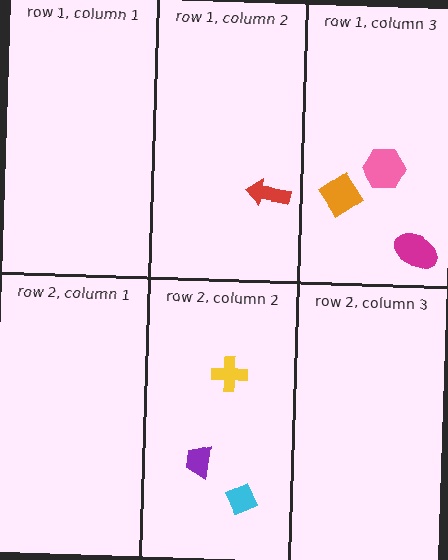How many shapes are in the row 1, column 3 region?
3.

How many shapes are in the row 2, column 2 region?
3.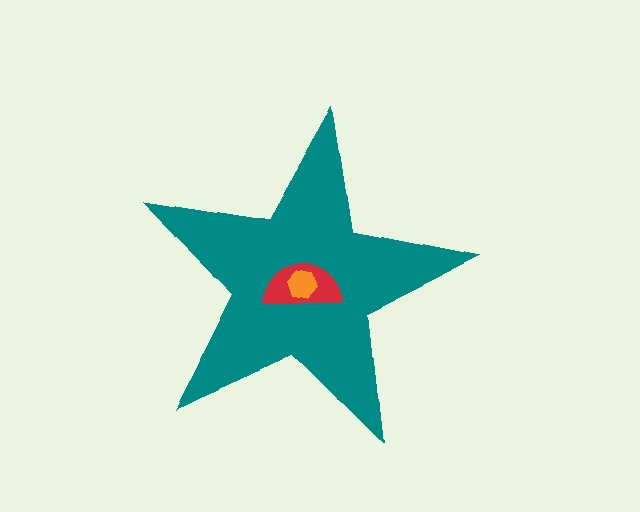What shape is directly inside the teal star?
The red semicircle.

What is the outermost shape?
The teal star.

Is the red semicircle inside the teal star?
Yes.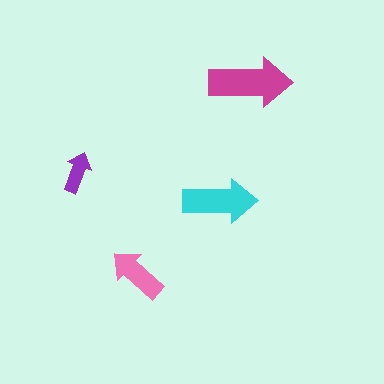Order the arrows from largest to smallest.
the magenta one, the cyan one, the pink one, the purple one.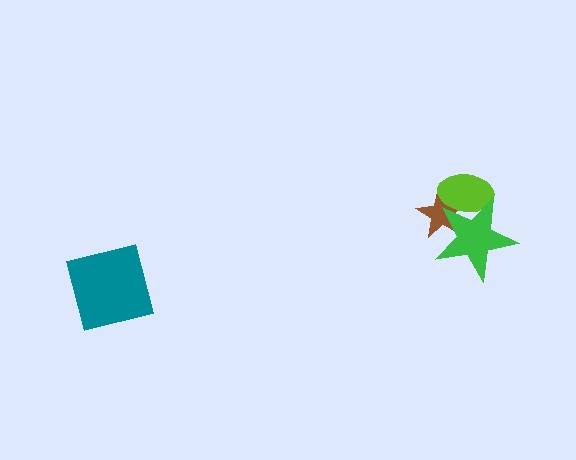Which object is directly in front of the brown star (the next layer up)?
The lime ellipse is directly in front of the brown star.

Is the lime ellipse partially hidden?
Yes, it is partially covered by another shape.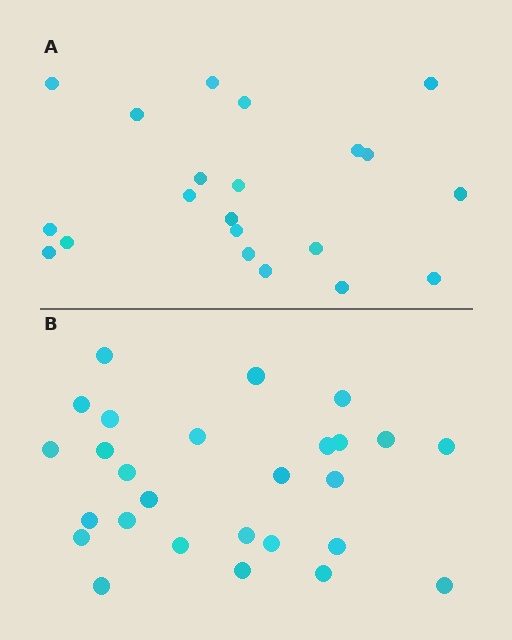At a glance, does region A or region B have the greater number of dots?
Region B (the bottom region) has more dots.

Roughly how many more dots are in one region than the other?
Region B has about 6 more dots than region A.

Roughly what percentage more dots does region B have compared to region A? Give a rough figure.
About 30% more.